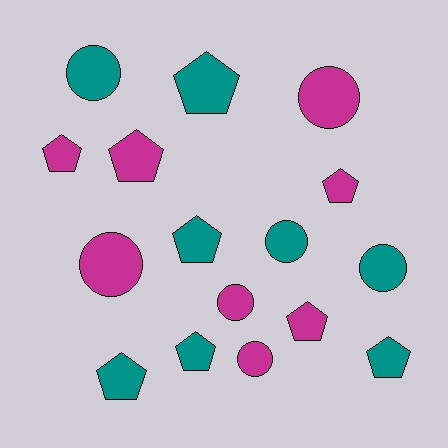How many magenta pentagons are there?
There are 4 magenta pentagons.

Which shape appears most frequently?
Pentagon, with 9 objects.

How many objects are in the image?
There are 16 objects.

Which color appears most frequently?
Magenta, with 8 objects.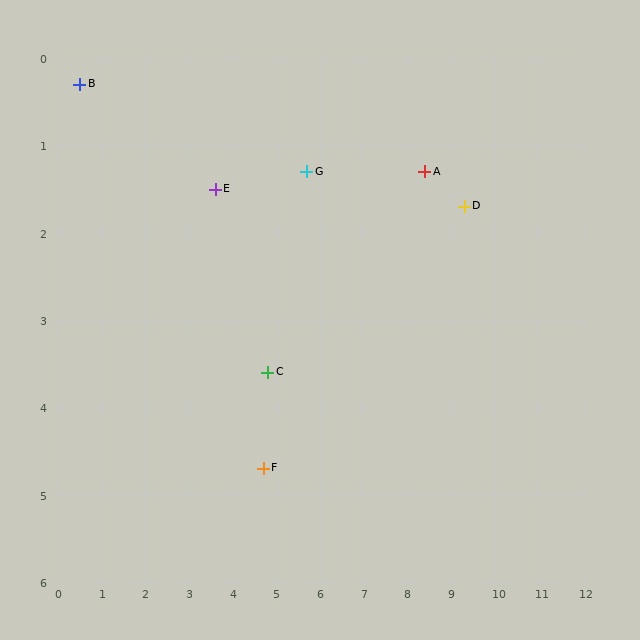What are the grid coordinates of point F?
Point F is at approximately (4.7, 4.7).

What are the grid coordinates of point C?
Point C is at approximately (4.8, 3.6).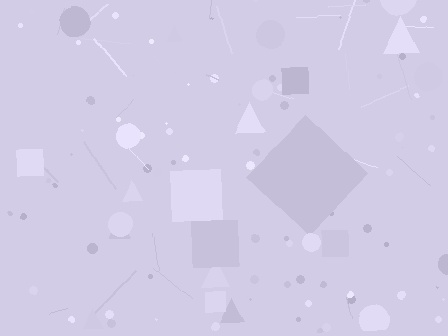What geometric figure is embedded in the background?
A diamond is embedded in the background.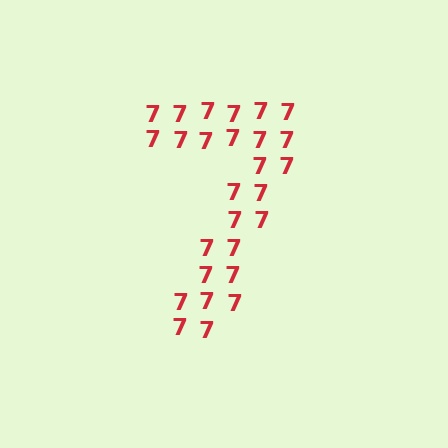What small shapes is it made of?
It is made of small digit 7's.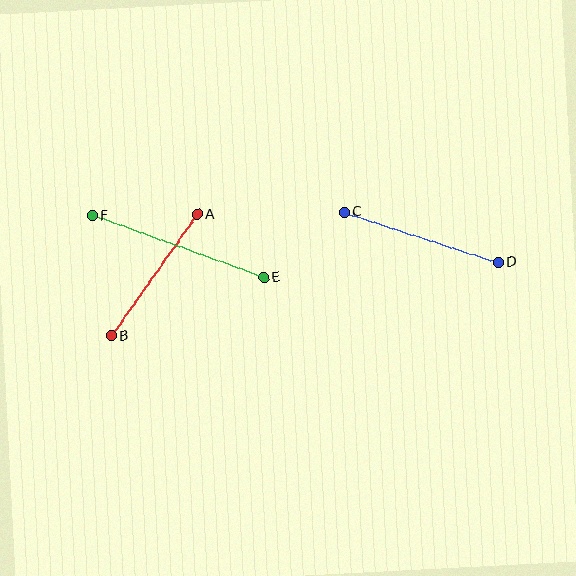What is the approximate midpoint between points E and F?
The midpoint is at approximately (178, 247) pixels.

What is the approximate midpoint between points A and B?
The midpoint is at approximately (155, 275) pixels.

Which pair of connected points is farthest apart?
Points E and F are farthest apart.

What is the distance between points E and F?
The distance is approximately 183 pixels.